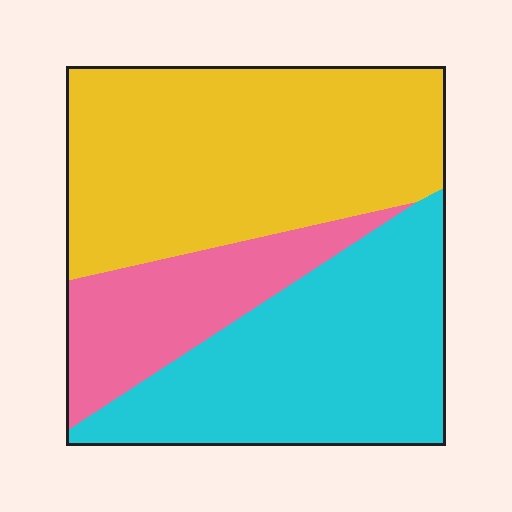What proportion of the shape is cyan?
Cyan takes up about three eighths (3/8) of the shape.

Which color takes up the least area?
Pink, at roughly 20%.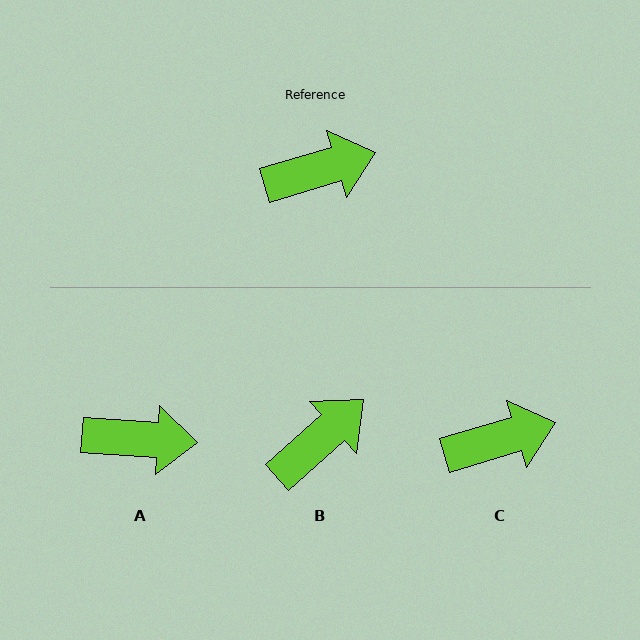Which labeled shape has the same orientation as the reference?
C.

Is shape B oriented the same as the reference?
No, it is off by about 25 degrees.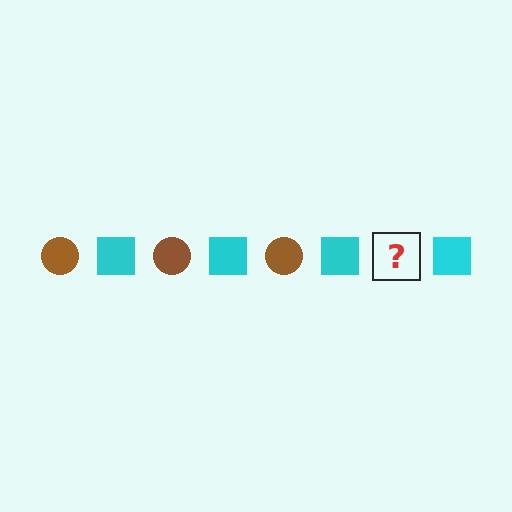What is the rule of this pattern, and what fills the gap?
The rule is that the pattern alternates between brown circle and cyan square. The gap should be filled with a brown circle.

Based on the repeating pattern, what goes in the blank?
The blank should be a brown circle.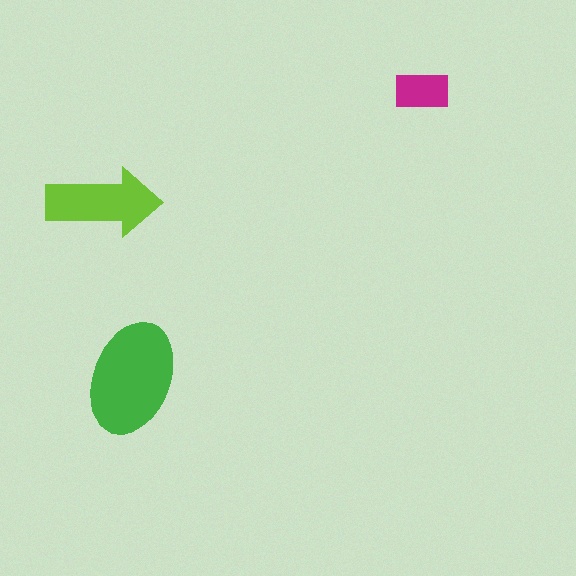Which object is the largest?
The green ellipse.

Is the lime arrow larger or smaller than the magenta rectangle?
Larger.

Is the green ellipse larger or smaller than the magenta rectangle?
Larger.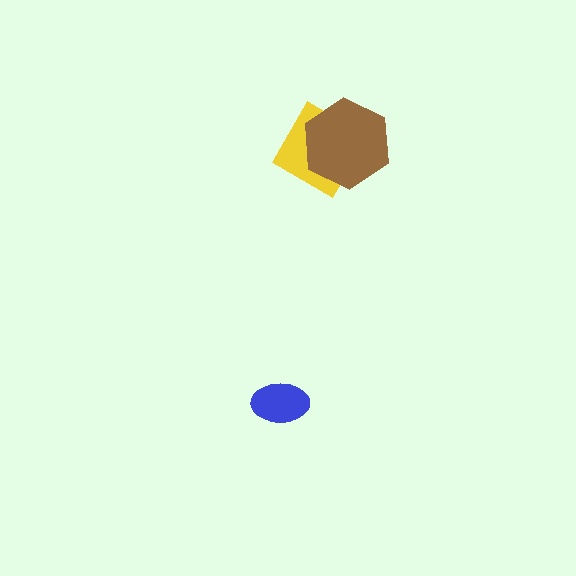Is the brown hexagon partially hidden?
No, no other shape covers it.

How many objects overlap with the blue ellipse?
0 objects overlap with the blue ellipse.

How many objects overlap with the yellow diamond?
1 object overlaps with the yellow diamond.